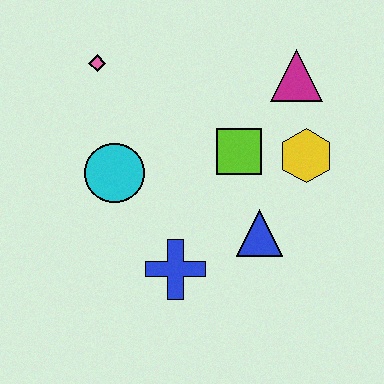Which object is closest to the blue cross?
The blue triangle is closest to the blue cross.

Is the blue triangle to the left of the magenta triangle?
Yes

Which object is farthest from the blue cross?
The magenta triangle is farthest from the blue cross.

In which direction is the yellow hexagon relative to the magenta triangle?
The yellow hexagon is below the magenta triangle.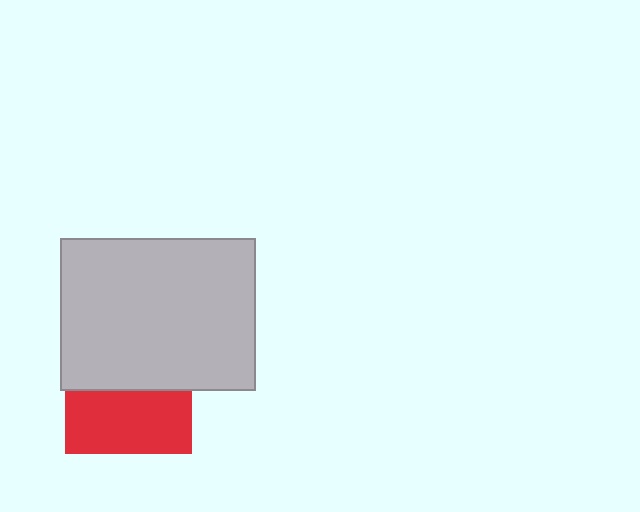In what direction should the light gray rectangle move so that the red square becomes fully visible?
The light gray rectangle should move up. That is the shortest direction to clear the overlap and leave the red square fully visible.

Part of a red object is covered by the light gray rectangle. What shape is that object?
It is a square.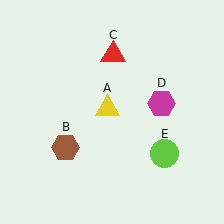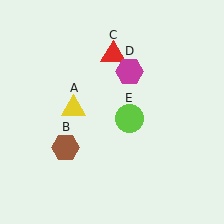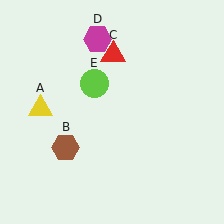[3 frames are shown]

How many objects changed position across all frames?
3 objects changed position: yellow triangle (object A), magenta hexagon (object D), lime circle (object E).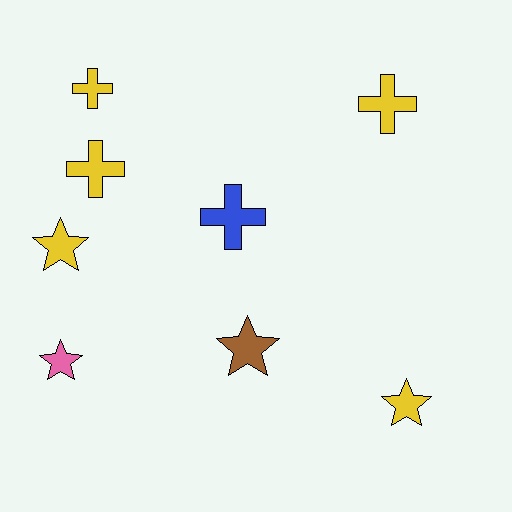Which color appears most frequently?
Yellow, with 5 objects.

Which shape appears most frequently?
Cross, with 4 objects.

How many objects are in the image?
There are 8 objects.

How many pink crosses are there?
There are no pink crosses.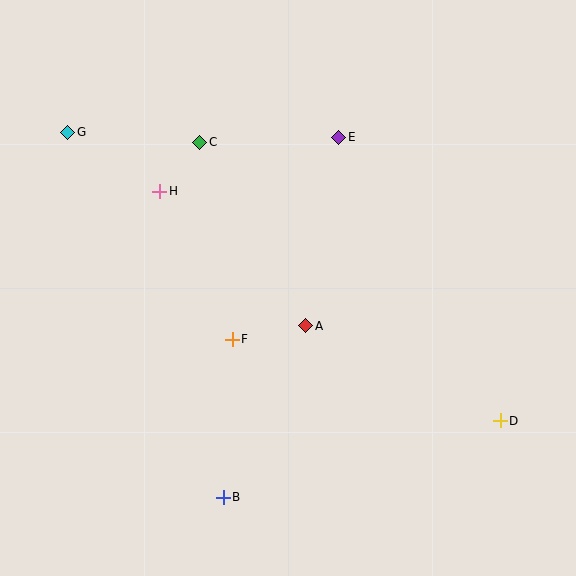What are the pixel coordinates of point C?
Point C is at (200, 142).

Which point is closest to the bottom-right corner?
Point D is closest to the bottom-right corner.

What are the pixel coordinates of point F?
Point F is at (232, 339).